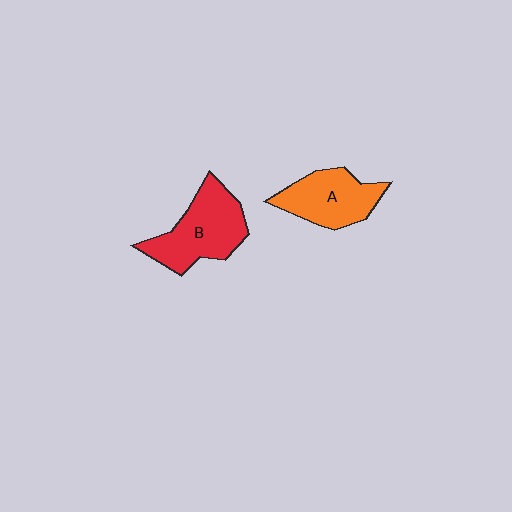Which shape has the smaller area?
Shape A (orange).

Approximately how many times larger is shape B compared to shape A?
Approximately 1.2 times.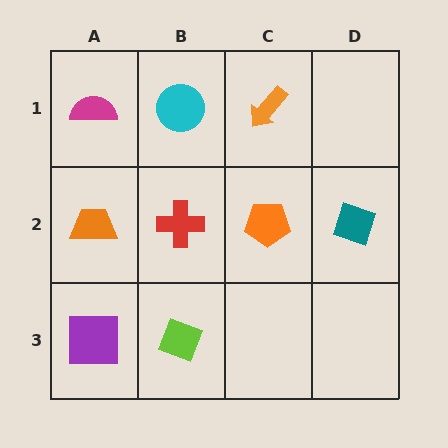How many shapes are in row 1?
3 shapes.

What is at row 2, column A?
An orange trapezoid.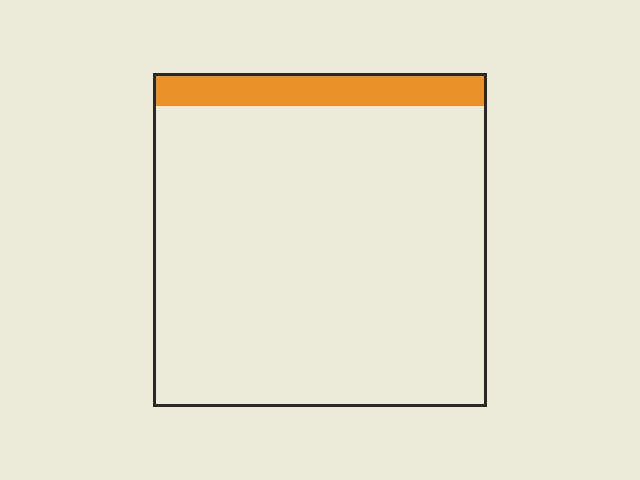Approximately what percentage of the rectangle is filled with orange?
Approximately 10%.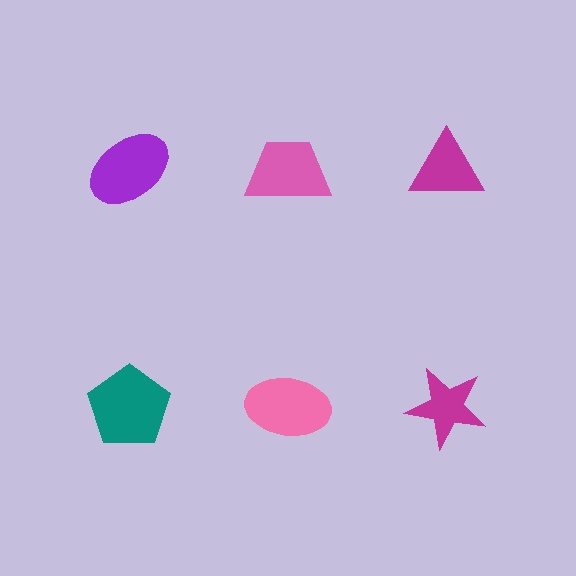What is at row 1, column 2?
A pink trapezoid.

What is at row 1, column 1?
A purple ellipse.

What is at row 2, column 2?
A pink ellipse.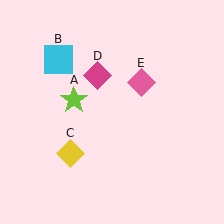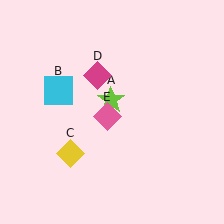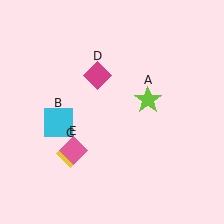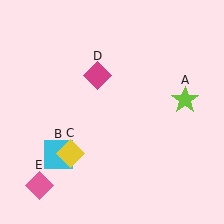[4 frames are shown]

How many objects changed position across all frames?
3 objects changed position: lime star (object A), cyan square (object B), pink diamond (object E).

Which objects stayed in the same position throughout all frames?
Yellow diamond (object C) and magenta diamond (object D) remained stationary.